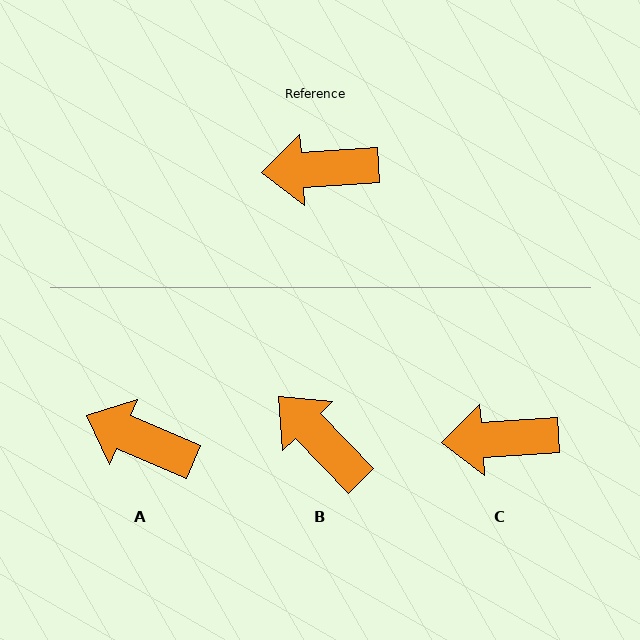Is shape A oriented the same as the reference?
No, it is off by about 27 degrees.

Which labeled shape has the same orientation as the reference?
C.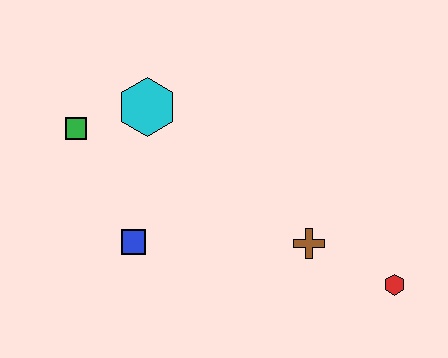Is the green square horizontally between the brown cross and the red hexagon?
No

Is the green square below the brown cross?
No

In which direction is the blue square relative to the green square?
The blue square is below the green square.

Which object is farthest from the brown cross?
The green square is farthest from the brown cross.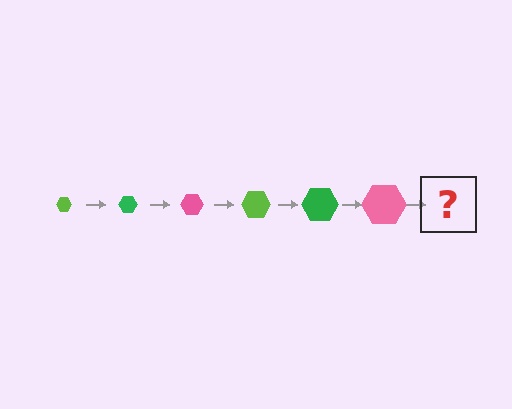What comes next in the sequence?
The next element should be a lime hexagon, larger than the previous one.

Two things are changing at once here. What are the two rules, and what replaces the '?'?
The two rules are that the hexagon grows larger each step and the color cycles through lime, green, and pink. The '?' should be a lime hexagon, larger than the previous one.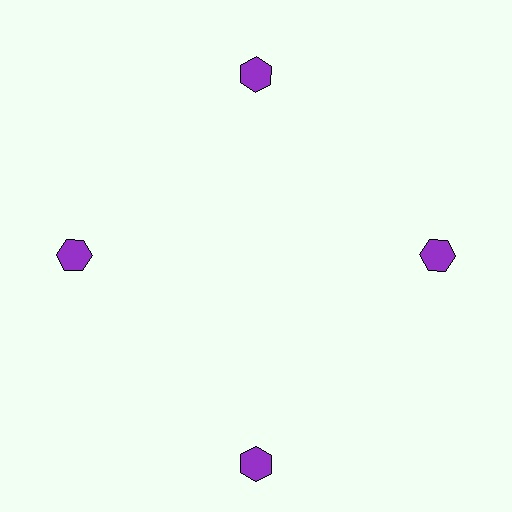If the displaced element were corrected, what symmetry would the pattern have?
It would have 4-fold rotational symmetry — the pattern would map onto itself every 90 degrees.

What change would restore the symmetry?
The symmetry would be restored by moving it inward, back onto the ring so that all 4 hexagons sit at equal angles and equal distance from the center.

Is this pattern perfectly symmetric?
No. The 4 purple hexagons are arranged in a ring, but one element near the 6 o'clock position is pushed outward from the center, breaking the 4-fold rotational symmetry.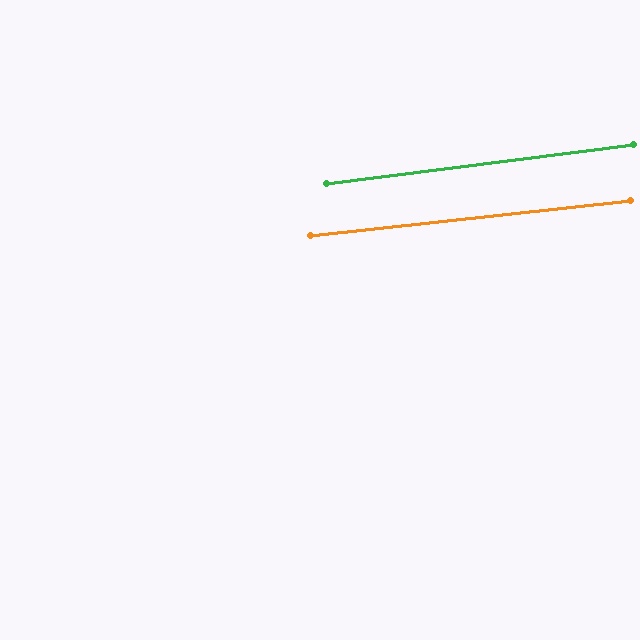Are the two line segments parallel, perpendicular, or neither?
Parallel — their directions differ by only 0.8°.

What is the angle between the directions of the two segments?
Approximately 1 degree.